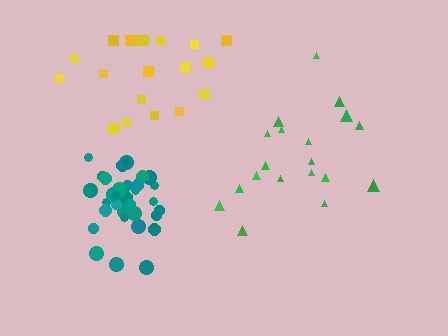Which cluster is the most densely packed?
Teal.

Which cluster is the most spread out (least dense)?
Yellow.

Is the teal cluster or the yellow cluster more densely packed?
Teal.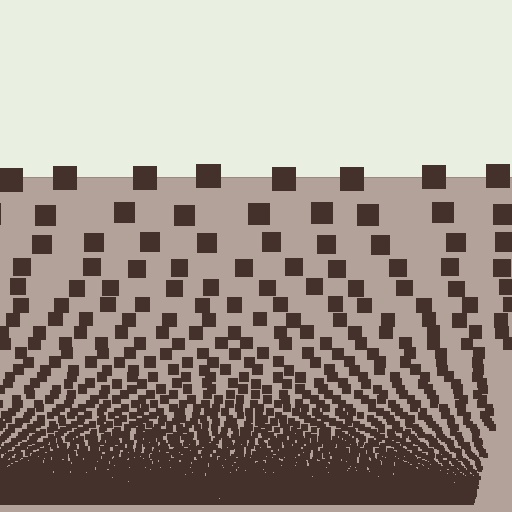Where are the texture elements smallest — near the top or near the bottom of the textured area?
Near the bottom.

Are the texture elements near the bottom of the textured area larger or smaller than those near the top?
Smaller. The gradient is inverted — elements near the bottom are smaller and denser.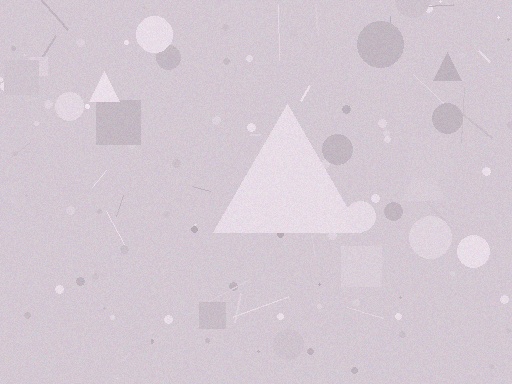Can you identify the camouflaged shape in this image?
The camouflaged shape is a triangle.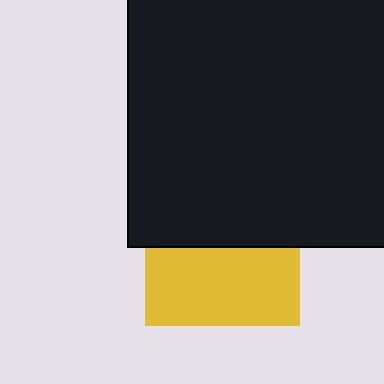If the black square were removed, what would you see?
You would see the complete yellow square.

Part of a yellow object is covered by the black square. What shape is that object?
It is a square.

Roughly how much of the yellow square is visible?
About half of it is visible (roughly 50%).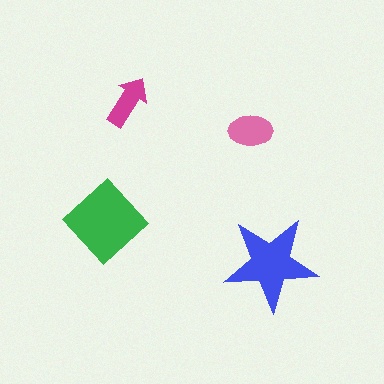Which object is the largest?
The green diamond.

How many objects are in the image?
There are 4 objects in the image.